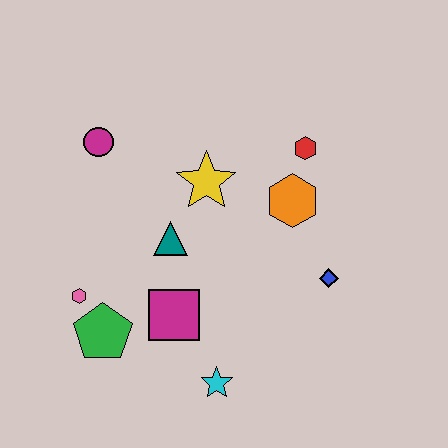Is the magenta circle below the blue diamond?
No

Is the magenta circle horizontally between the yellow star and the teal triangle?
No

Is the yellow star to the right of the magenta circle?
Yes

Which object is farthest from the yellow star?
The cyan star is farthest from the yellow star.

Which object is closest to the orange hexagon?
The red hexagon is closest to the orange hexagon.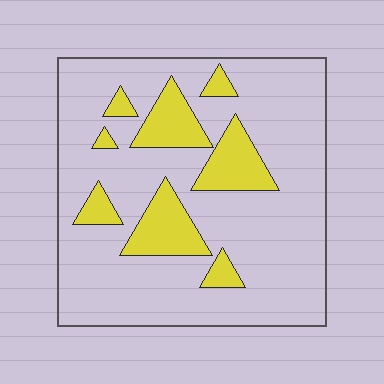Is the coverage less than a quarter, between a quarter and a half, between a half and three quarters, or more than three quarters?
Less than a quarter.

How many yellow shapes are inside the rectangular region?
8.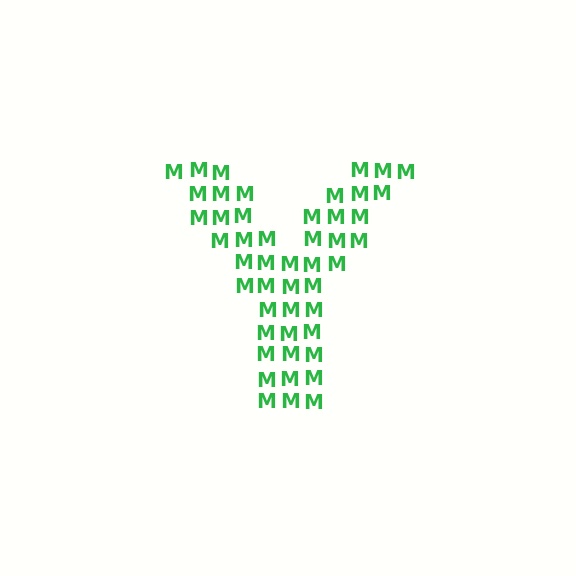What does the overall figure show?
The overall figure shows the letter Y.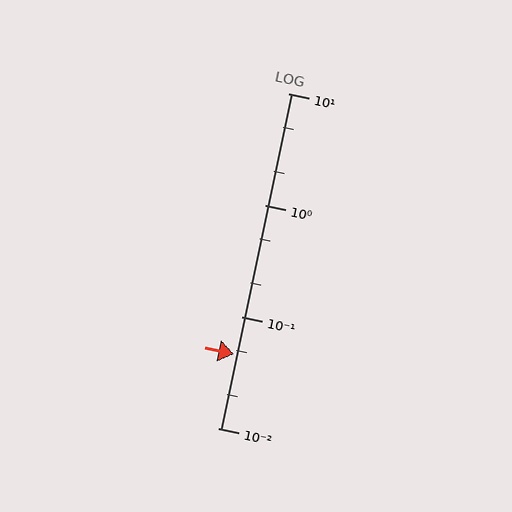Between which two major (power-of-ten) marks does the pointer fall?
The pointer is between 0.01 and 0.1.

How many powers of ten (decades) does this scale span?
The scale spans 3 decades, from 0.01 to 10.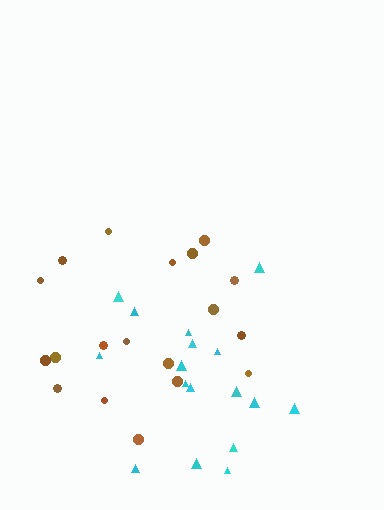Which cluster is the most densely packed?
Cyan.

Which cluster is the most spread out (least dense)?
Brown.